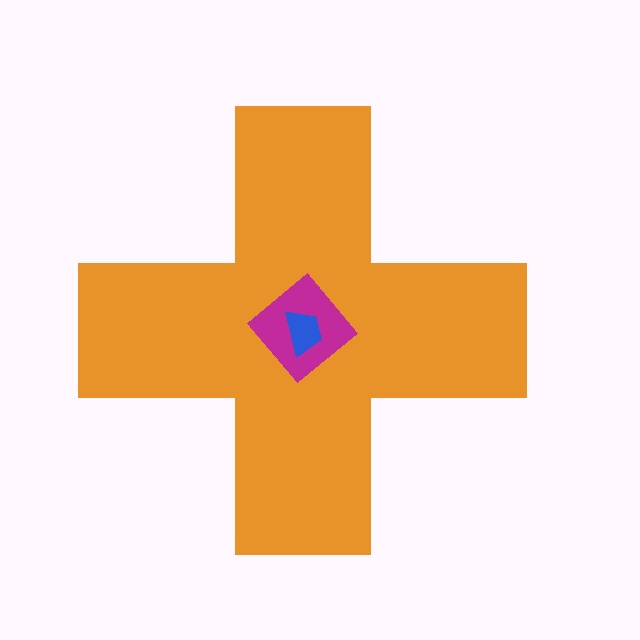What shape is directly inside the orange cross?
The magenta diamond.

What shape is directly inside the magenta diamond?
The blue trapezoid.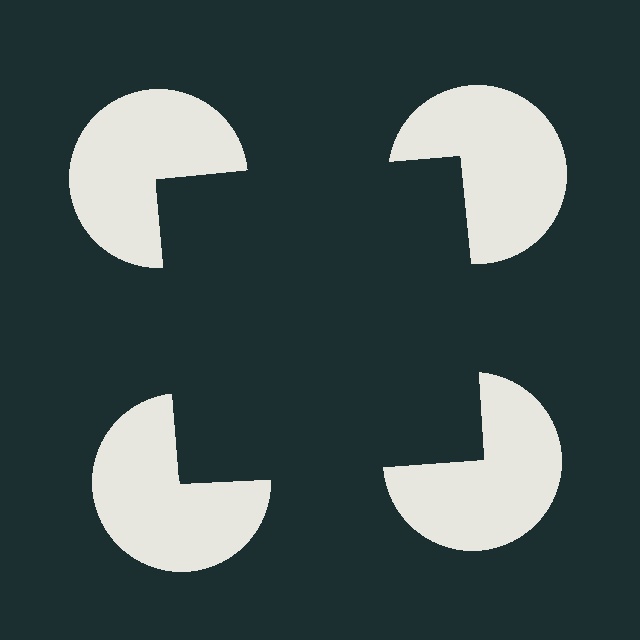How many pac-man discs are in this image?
There are 4 — one at each vertex of the illusory square.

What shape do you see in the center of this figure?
An illusory square — its edges are inferred from the aligned wedge cuts in the pac-man discs, not physically drawn.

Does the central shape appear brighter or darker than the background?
It typically appears slightly darker than the background, even though no actual brightness change is drawn.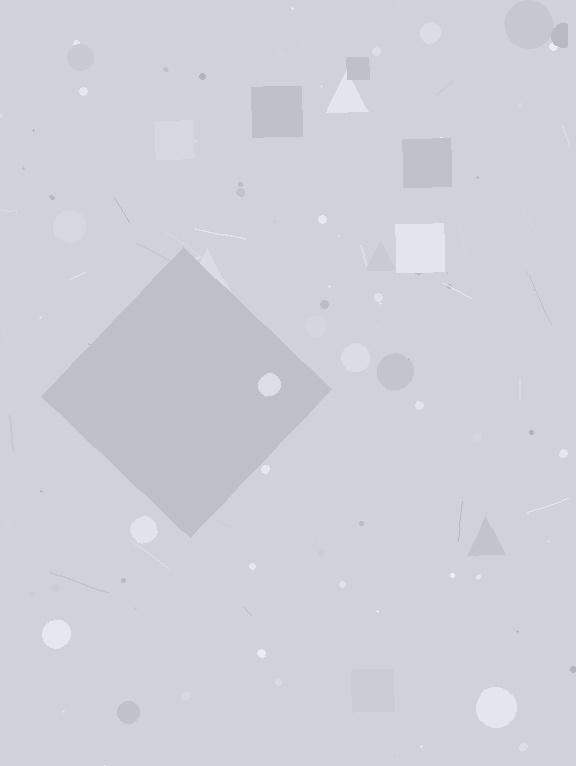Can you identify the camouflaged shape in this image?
The camouflaged shape is a diamond.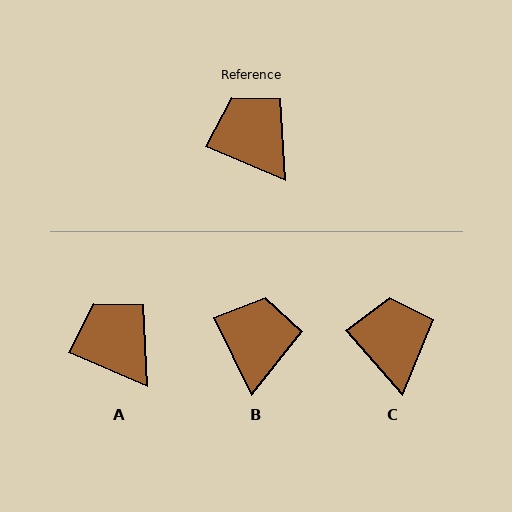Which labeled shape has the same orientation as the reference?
A.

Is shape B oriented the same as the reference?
No, it is off by about 41 degrees.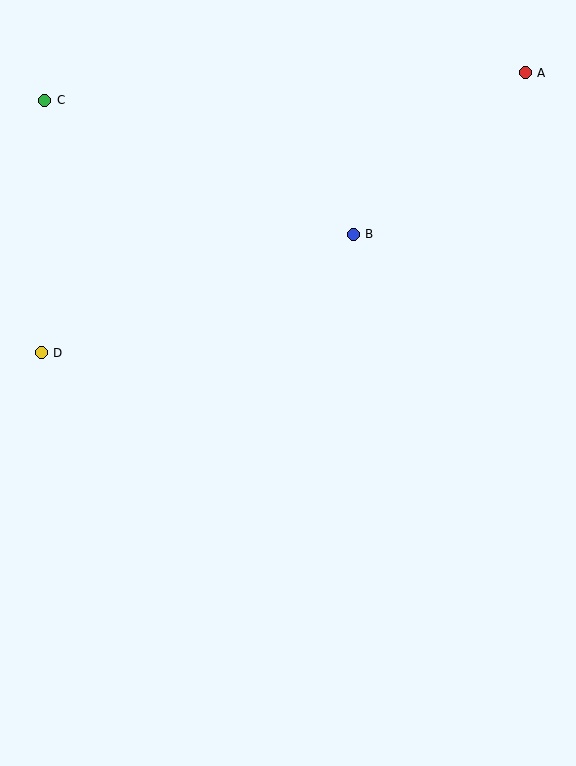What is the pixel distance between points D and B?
The distance between D and B is 334 pixels.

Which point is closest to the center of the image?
Point B at (353, 234) is closest to the center.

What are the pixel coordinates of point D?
Point D is at (41, 353).